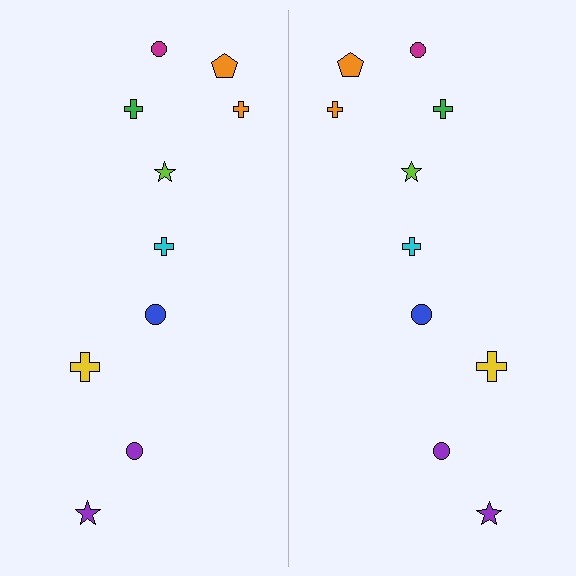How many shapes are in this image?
There are 20 shapes in this image.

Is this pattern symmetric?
Yes, this pattern has bilateral (reflection) symmetry.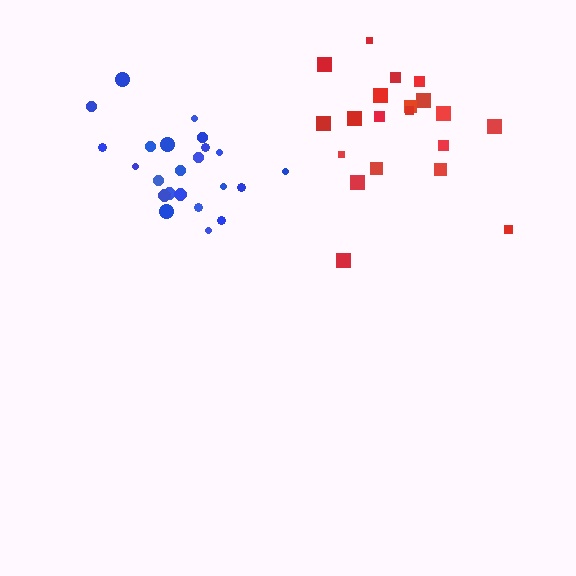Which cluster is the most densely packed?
Blue.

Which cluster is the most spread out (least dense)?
Red.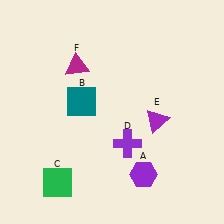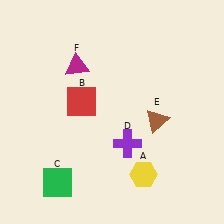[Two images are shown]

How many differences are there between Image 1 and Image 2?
There are 3 differences between the two images.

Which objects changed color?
A changed from purple to yellow. B changed from teal to red. E changed from purple to brown.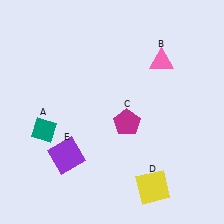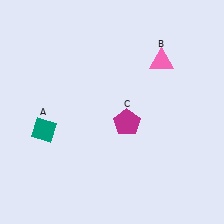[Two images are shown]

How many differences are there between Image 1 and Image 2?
There are 2 differences between the two images.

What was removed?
The purple square (E), the yellow square (D) were removed in Image 2.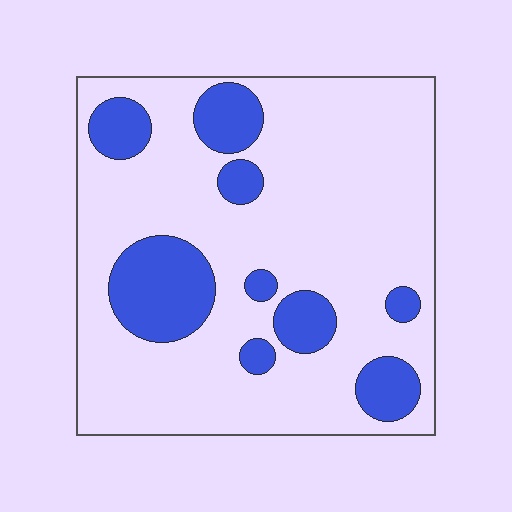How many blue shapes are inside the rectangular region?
9.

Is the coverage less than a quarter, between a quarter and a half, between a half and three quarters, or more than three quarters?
Less than a quarter.